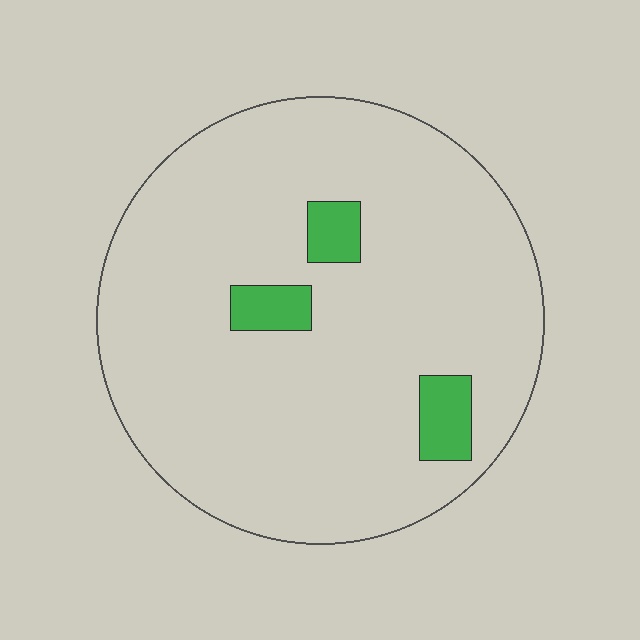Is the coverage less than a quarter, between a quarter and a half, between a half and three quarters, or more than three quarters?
Less than a quarter.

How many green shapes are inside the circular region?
3.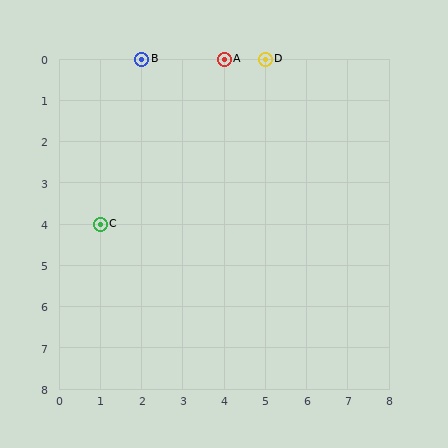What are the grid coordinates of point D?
Point D is at grid coordinates (5, 0).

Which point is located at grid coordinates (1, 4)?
Point C is at (1, 4).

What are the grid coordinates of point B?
Point B is at grid coordinates (2, 0).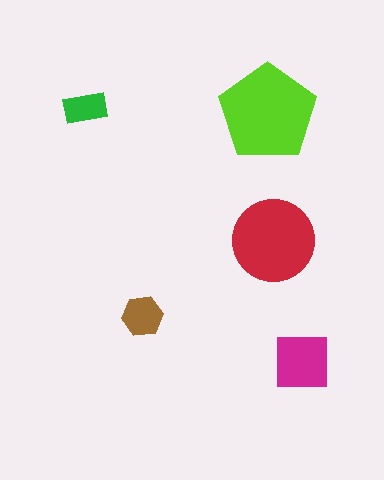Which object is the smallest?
The green rectangle.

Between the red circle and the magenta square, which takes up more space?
The red circle.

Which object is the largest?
The lime pentagon.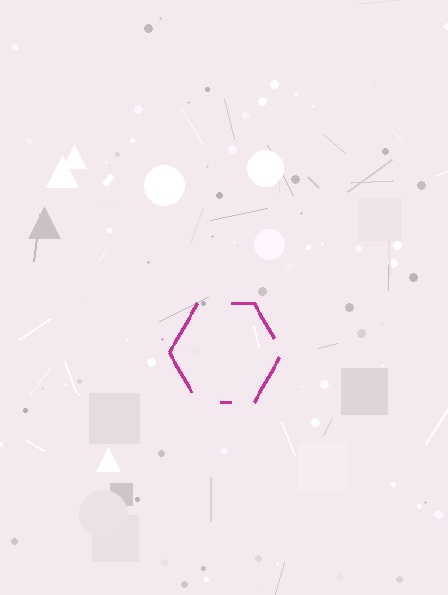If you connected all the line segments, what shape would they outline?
They would outline a hexagon.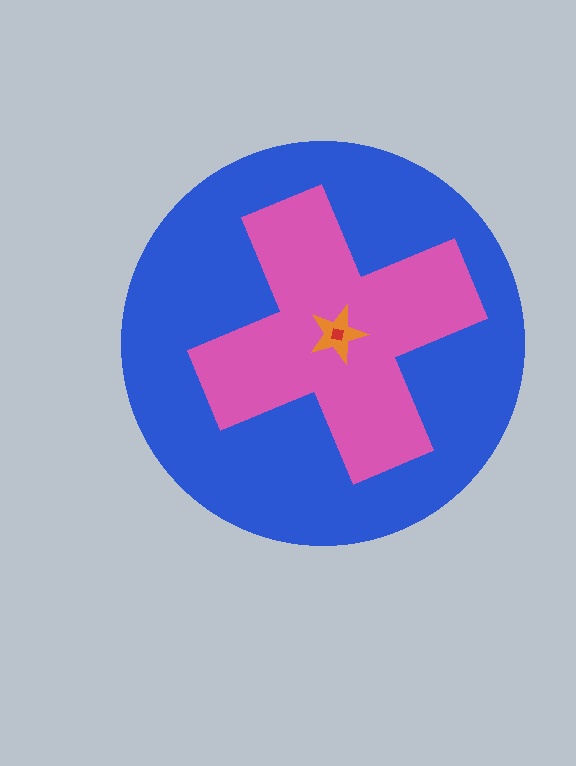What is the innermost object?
The red square.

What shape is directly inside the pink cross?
The orange star.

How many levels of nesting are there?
4.